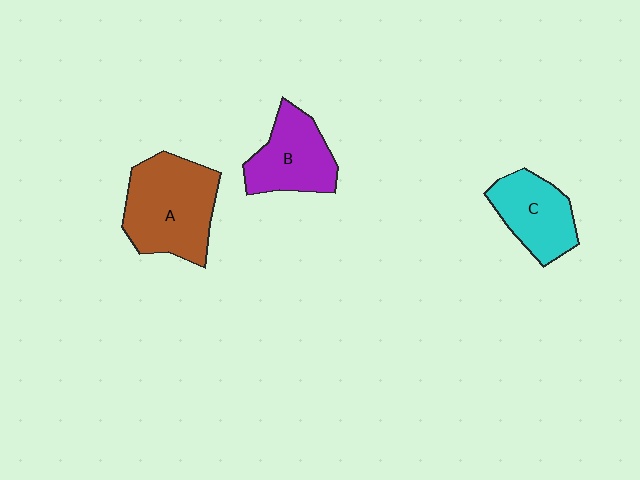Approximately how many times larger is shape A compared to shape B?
Approximately 1.4 times.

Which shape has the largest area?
Shape A (brown).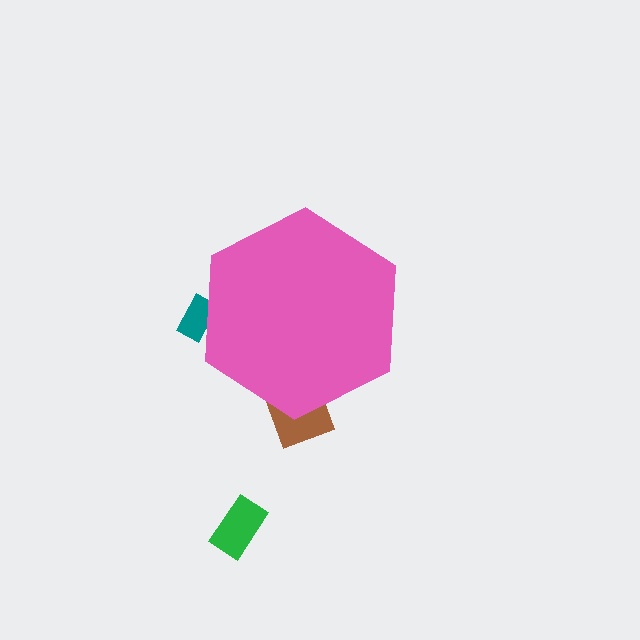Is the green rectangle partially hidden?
No, the green rectangle is fully visible.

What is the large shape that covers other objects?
A pink hexagon.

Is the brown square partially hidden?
Yes, the brown square is partially hidden behind the pink hexagon.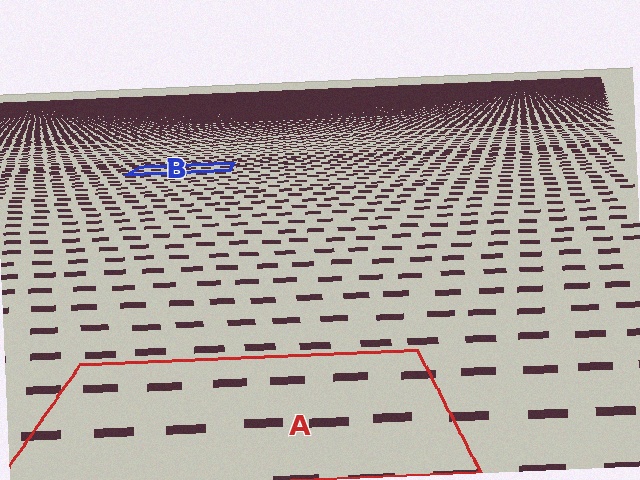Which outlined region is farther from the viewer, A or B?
Region B is farther from the viewer — the texture elements inside it appear smaller and more densely packed.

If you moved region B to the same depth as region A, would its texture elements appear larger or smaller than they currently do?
They would appear larger. At a closer depth, the same texture elements are projected at a bigger on-screen size.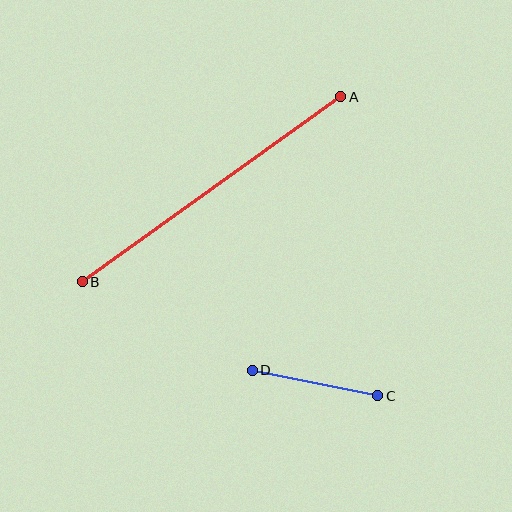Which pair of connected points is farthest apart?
Points A and B are farthest apart.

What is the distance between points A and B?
The distance is approximately 318 pixels.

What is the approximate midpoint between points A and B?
The midpoint is at approximately (212, 189) pixels.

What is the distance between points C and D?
The distance is approximately 128 pixels.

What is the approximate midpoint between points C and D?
The midpoint is at approximately (315, 383) pixels.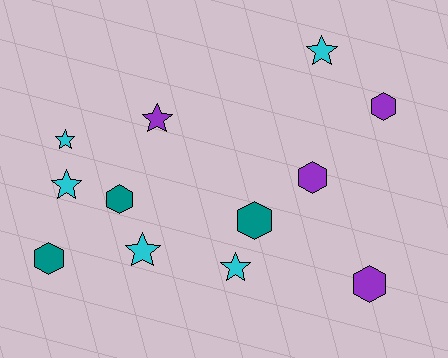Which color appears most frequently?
Cyan, with 5 objects.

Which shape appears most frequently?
Star, with 6 objects.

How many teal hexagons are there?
There are 3 teal hexagons.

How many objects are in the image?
There are 12 objects.